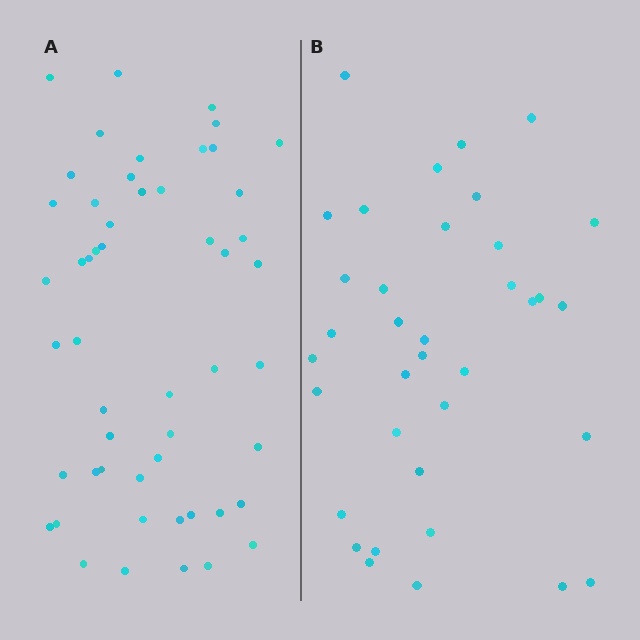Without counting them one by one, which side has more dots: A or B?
Region A (the left region) has more dots.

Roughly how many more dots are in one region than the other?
Region A has approximately 15 more dots than region B.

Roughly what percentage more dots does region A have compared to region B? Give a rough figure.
About 45% more.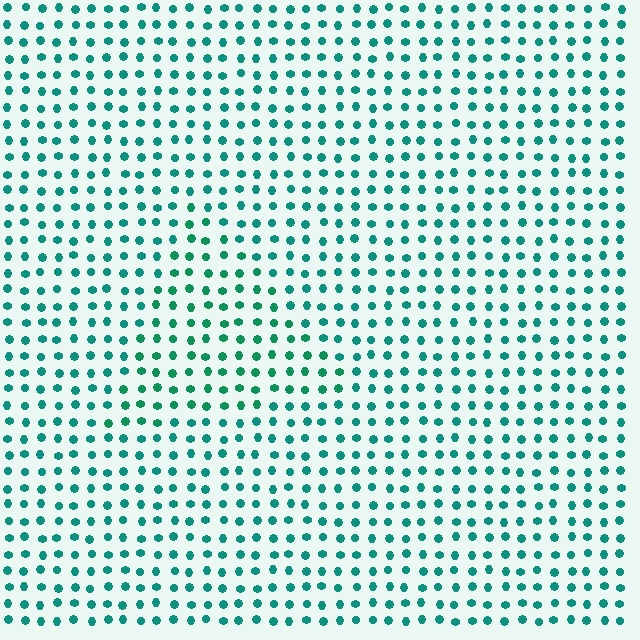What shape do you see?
I see a triangle.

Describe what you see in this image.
The image is filled with small teal elements in a uniform arrangement. A triangle-shaped region is visible where the elements are tinted to a slightly different hue, forming a subtle color boundary.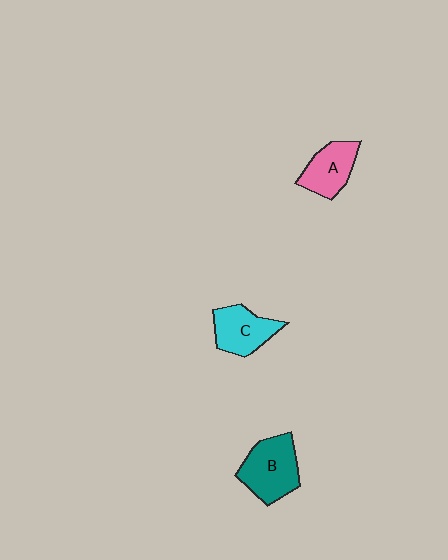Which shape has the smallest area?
Shape A (pink).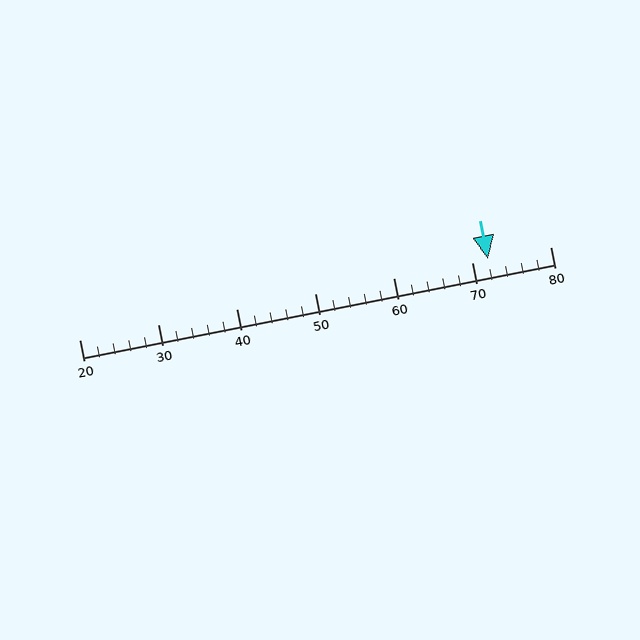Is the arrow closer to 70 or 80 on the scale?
The arrow is closer to 70.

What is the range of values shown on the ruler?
The ruler shows values from 20 to 80.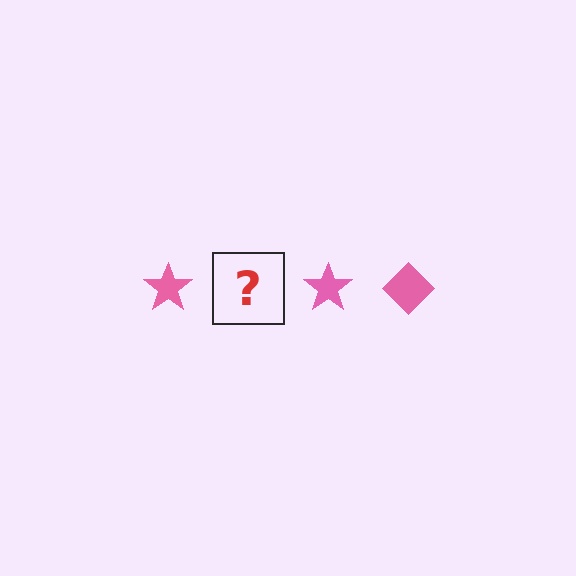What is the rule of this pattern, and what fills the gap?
The rule is that the pattern cycles through star, diamond shapes in pink. The gap should be filled with a pink diamond.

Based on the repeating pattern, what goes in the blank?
The blank should be a pink diamond.